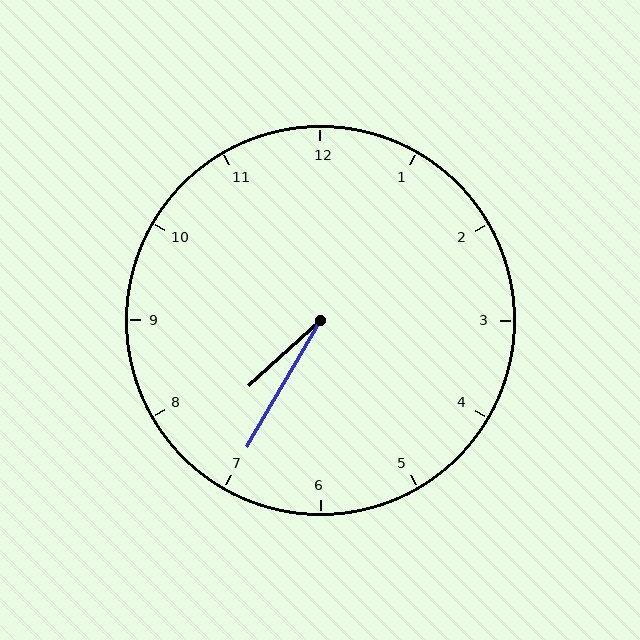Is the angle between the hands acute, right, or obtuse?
It is acute.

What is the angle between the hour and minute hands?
Approximately 18 degrees.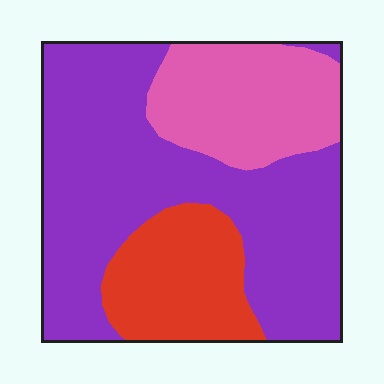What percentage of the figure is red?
Red covers roughly 20% of the figure.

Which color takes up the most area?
Purple, at roughly 60%.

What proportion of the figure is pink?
Pink takes up less than a quarter of the figure.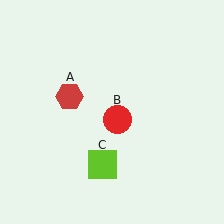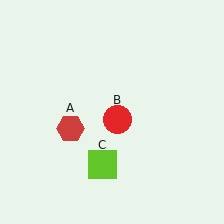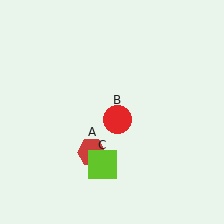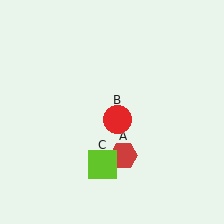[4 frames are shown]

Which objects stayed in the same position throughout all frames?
Red circle (object B) and lime square (object C) remained stationary.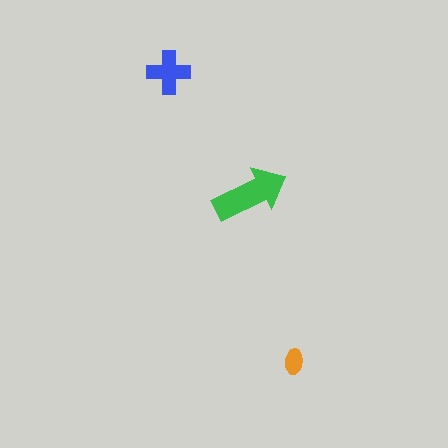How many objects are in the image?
There are 3 objects in the image.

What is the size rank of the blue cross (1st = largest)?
2nd.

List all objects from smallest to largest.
The orange ellipse, the blue cross, the green arrow.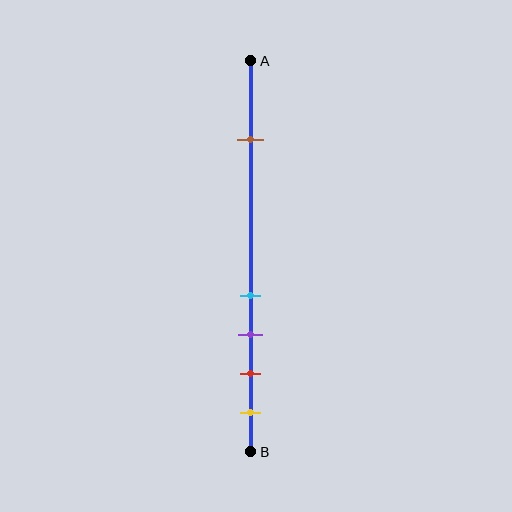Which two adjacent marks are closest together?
The cyan and purple marks are the closest adjacent pair.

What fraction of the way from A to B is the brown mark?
The brown mark is approximately 20% (0.2) of the way from A to B.